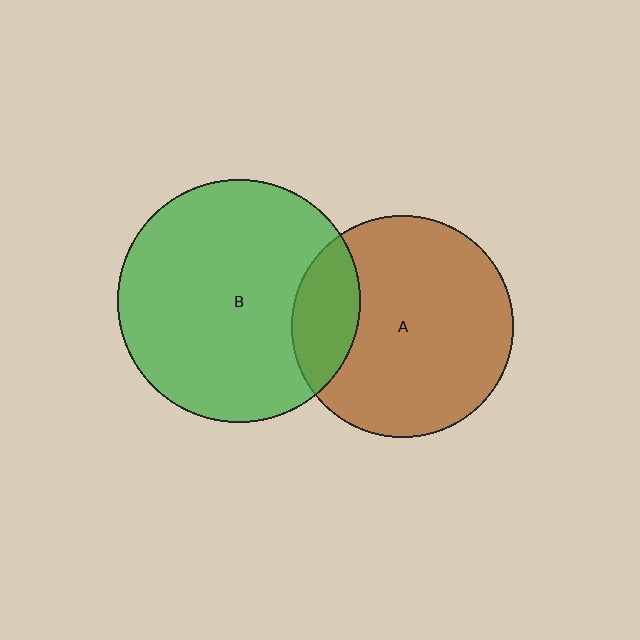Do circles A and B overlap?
Yes.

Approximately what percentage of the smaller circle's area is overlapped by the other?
Approximately 20%.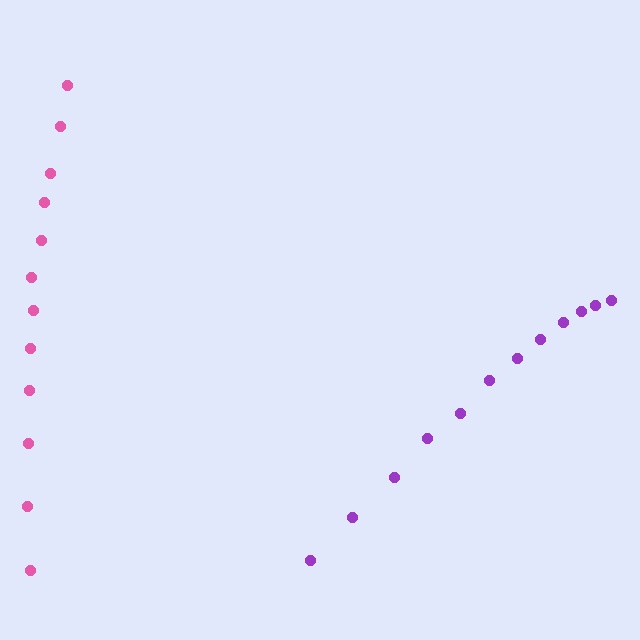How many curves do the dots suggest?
There are 2 distinct paths.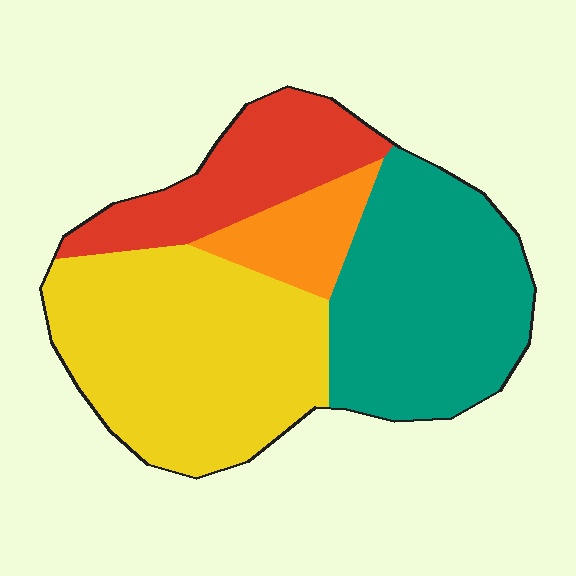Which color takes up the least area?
Orange, at roughly 10%.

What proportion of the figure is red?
Red covers around 20% of the figure.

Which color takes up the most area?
Yellow, at roughly 40%.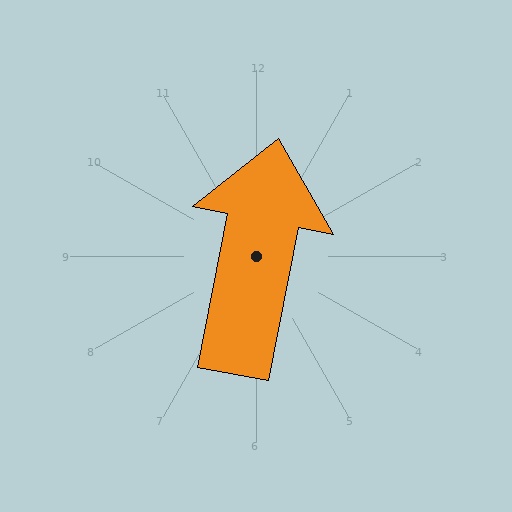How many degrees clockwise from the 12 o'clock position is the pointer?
Approximately 11 degrees.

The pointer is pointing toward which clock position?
Roughly 12 o'clock.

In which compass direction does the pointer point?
North.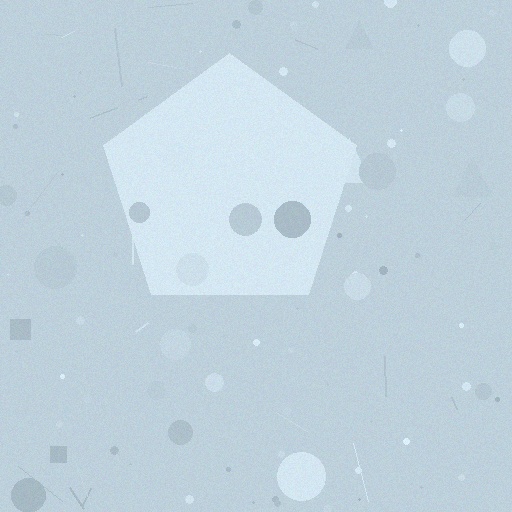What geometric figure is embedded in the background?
A pentagon is embedded in the background.